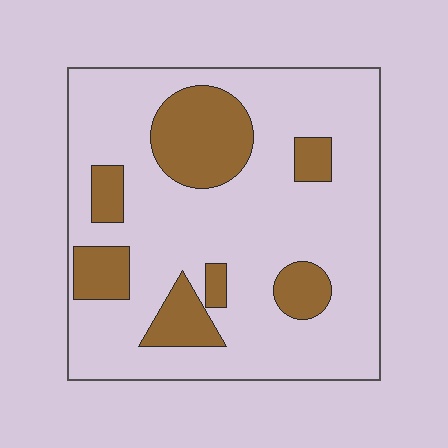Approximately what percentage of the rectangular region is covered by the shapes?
Approximately 25%.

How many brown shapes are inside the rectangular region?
7.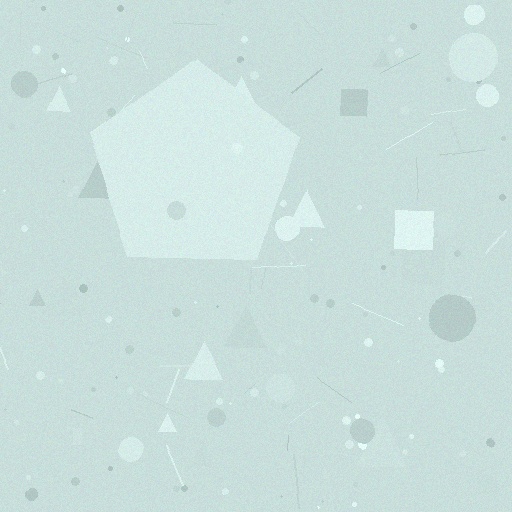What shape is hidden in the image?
A pentagon is hidden in the image.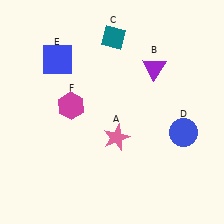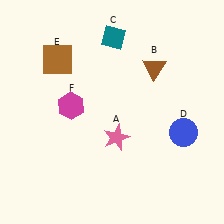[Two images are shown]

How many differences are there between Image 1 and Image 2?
There are 2 differences between the two images.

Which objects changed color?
B changed from purple to brown. E changed from blue to brown.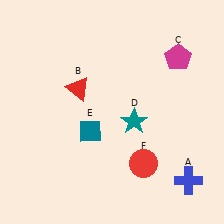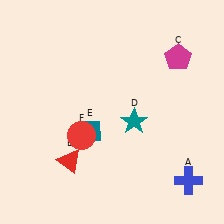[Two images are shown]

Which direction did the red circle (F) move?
The red circle (F) moved left.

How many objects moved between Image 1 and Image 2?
2 objects moved between the two images.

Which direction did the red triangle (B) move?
The red triangle (B) moved down.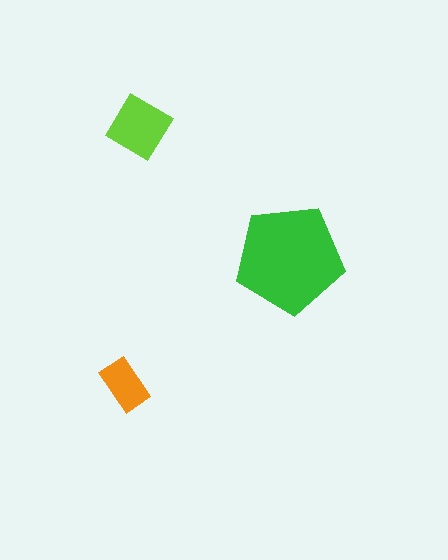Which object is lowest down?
The orange rectangle is bottommost.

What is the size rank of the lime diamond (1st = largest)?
2nd.